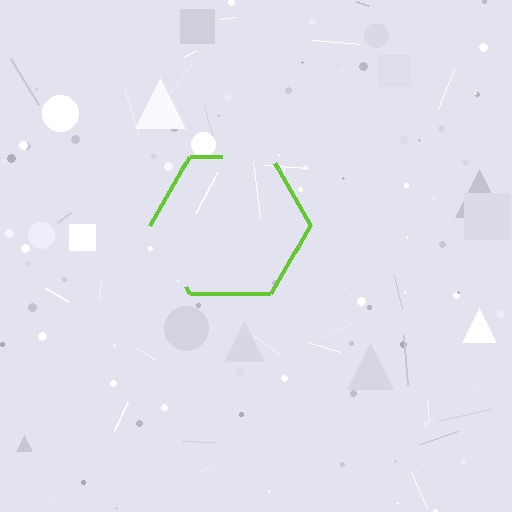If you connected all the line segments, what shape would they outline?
They would outline a hexagon.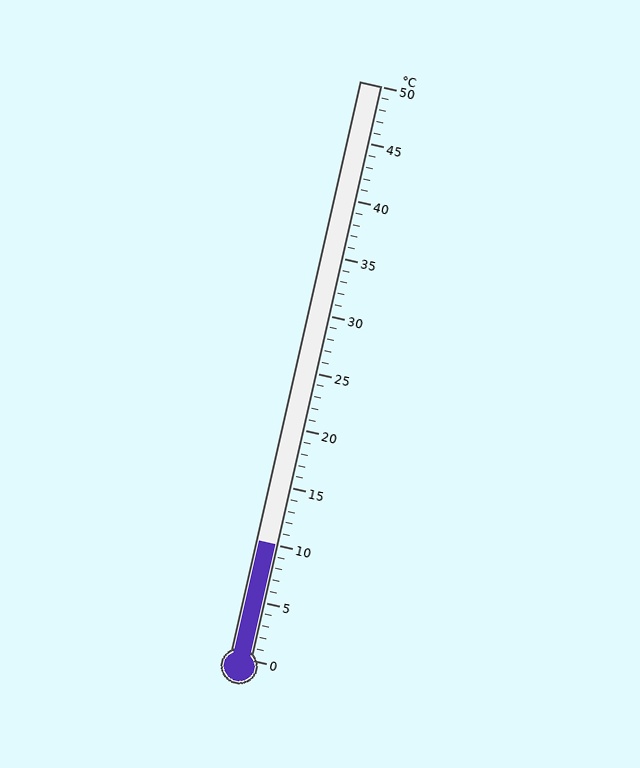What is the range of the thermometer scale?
The thermometer scale ranges from 0°C to 50°C.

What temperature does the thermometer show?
The thermometer shows approximately 10°C.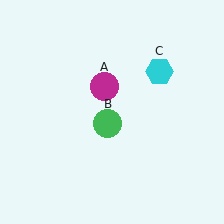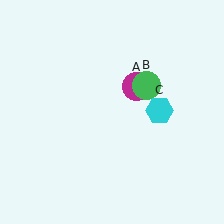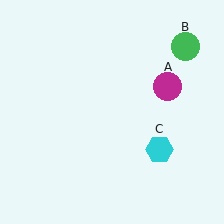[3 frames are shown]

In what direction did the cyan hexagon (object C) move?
The cyan hexagon (object C) moved down.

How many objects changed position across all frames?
3 objects changed position: magenta circle (object A), green circle (object B), cyan hexagon (object C).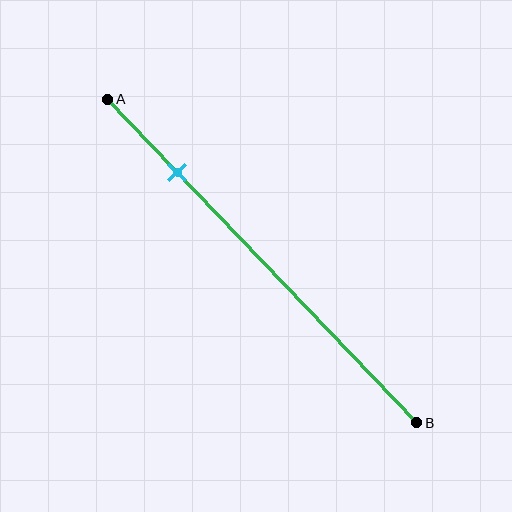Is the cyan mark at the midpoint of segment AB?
No, the mark is at about 25% from A, not at the 50% midpoint.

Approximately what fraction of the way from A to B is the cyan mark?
The cyan mark is approximately 25% of the way from A to B.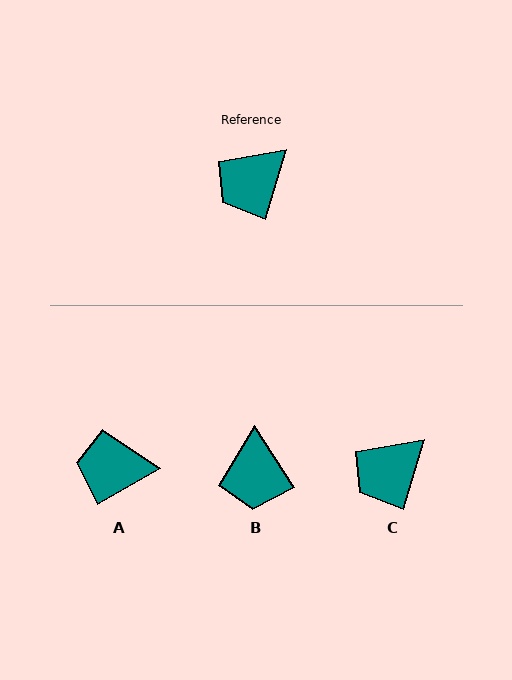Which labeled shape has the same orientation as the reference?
C.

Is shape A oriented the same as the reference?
No, it is off by about 44 degrees.